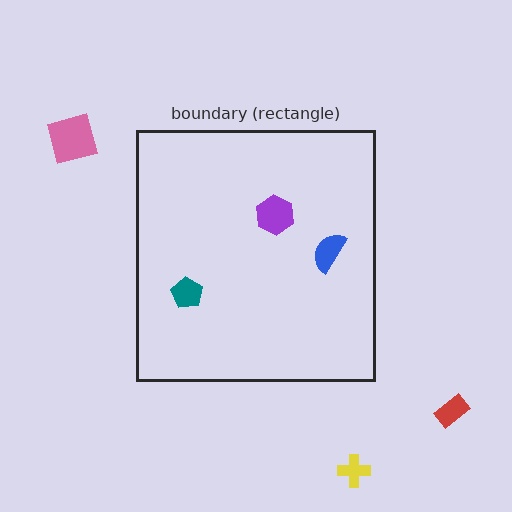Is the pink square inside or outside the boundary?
Outside.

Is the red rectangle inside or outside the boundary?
Outside.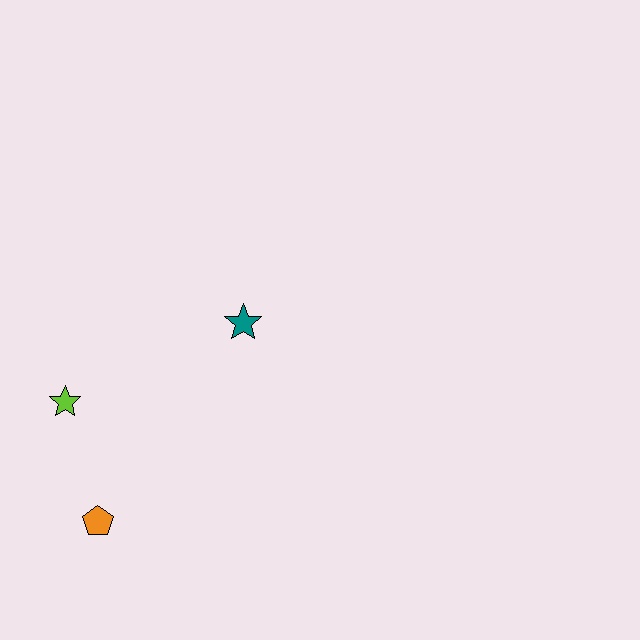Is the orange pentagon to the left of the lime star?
No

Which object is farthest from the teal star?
The orange pentagon is farthest from the teal star.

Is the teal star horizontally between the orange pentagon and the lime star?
No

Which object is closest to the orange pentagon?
The lime star is closest to the orange pentagon.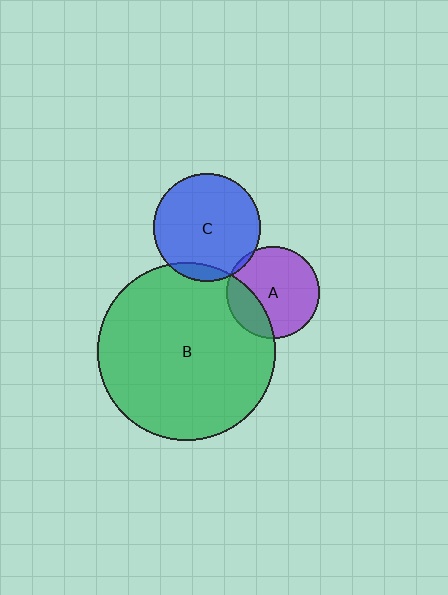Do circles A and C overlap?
Yes.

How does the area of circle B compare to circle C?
Approximately 2.7 times.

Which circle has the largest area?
Circle B (green).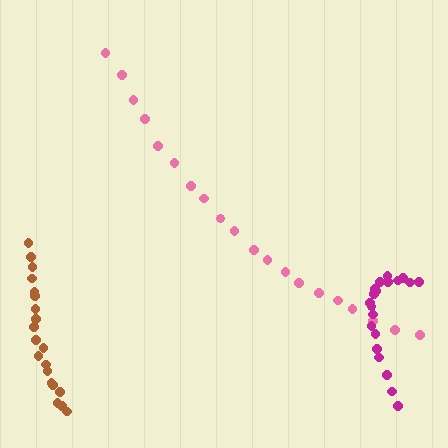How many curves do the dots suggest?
There are 3 distinct paths.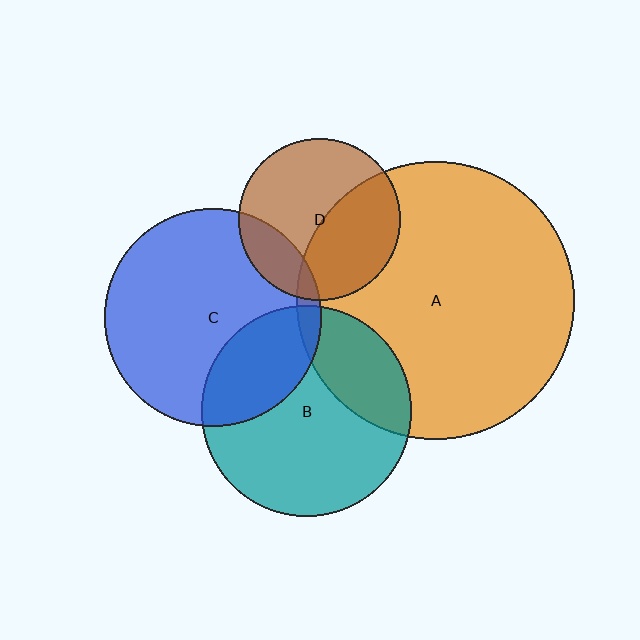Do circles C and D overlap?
Yes.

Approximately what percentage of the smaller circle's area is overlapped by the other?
Approximately 20%.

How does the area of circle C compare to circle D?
Approximately 1.8 times.